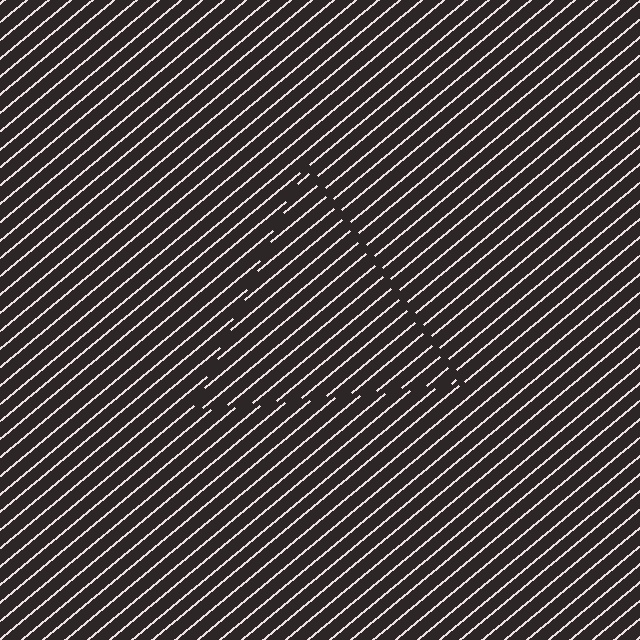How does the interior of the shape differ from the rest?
The interior of the shape contains the same grating, shifted by half a period — the contour is defined by the phase discontinuity where line-ends from the inner and outer gratings abut.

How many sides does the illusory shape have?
3 sides — the line-ends trace a triangle.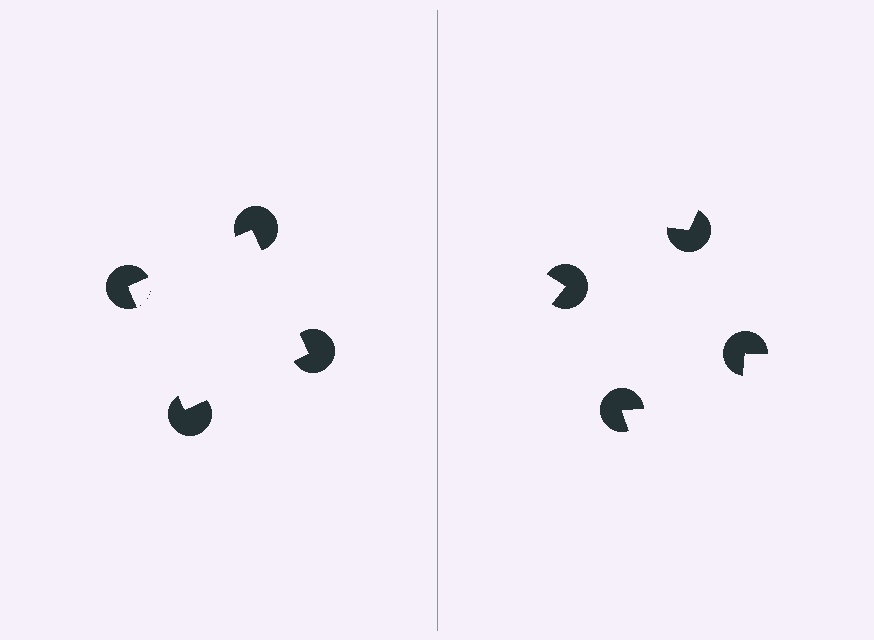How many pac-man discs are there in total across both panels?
8 — 4 on each side.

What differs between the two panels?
The pac-man discs are positioned identically on both sides; only the wedge orientations differ. On the left they align to a square; on the right they are misaligned.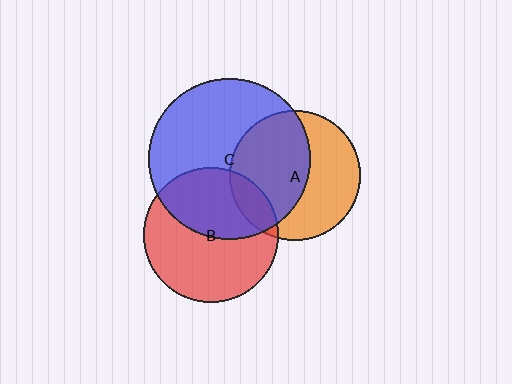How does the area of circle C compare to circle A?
Approximately 1.5 times.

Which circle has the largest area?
Circle C (blue).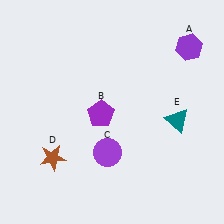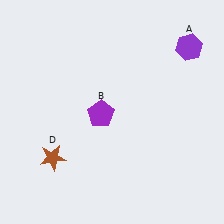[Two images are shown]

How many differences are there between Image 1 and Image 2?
There are 2 differences between the two images.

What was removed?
The purple circle (C), the teal triangle (E) were removed in Image 2.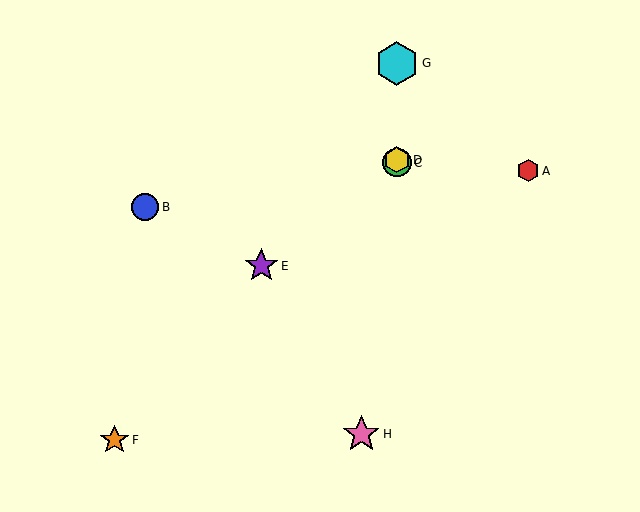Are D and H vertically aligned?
No, D is at x≈397 and H is at x≈361.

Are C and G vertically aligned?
Yes, both are at x≈397.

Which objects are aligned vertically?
Objects C, D, G are aligned vertically.